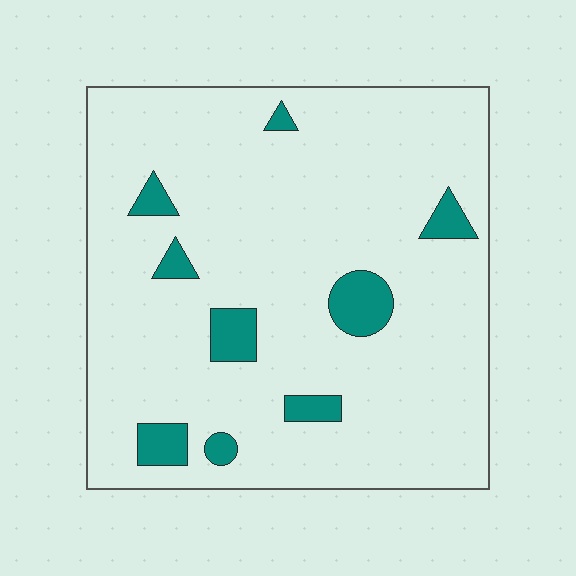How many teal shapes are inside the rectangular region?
9.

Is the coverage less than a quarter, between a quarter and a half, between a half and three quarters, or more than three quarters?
Less than a quarter.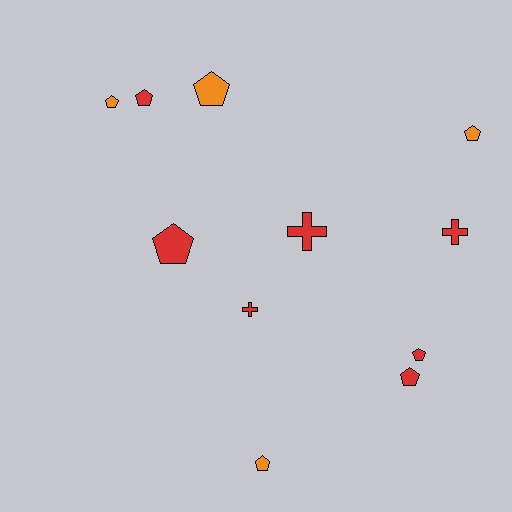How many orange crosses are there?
There are no orange crosses.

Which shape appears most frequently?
Pentagon, with 8 objects.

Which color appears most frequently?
Red, with 7 objects.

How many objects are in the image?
There are 11 objects.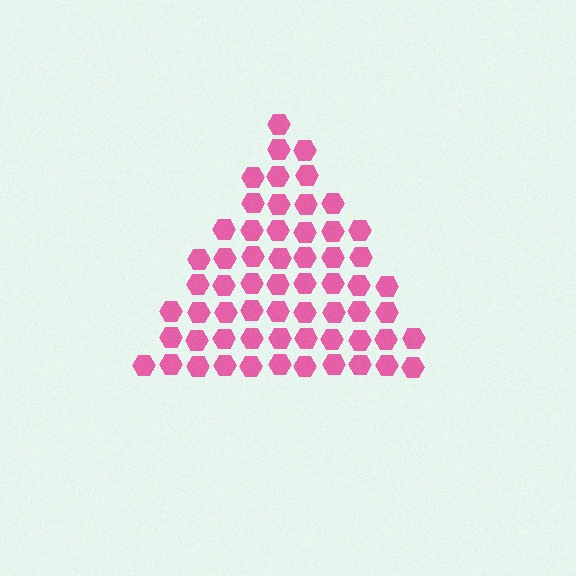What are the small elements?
The small elements are hexagons.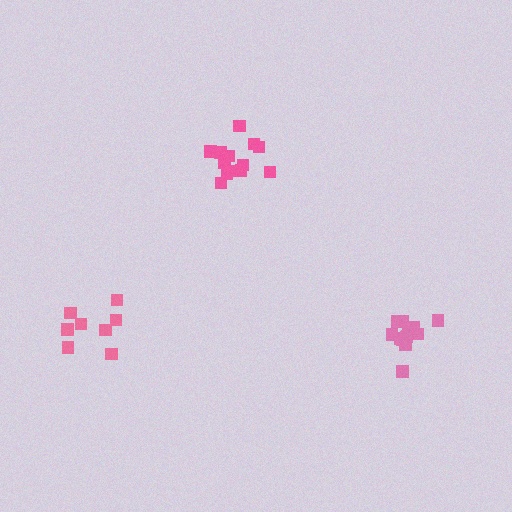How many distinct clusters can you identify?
There are 3 distinct clusters.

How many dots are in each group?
Group 1: 13 dots, Group 2: 8 dots, Group 3: 13 dots (34 total).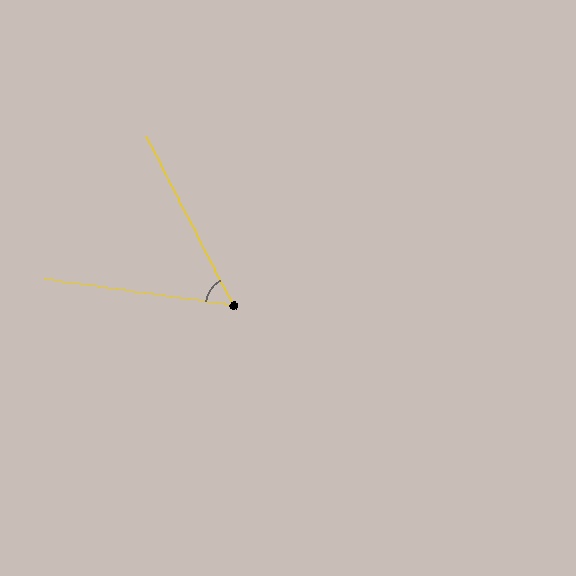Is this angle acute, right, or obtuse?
It is acute.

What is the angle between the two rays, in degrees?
Approximately 55 degrees.